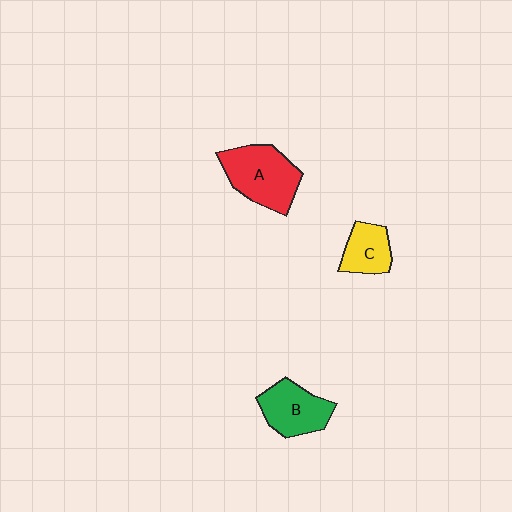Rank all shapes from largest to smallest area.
From largest to smallest: A (red), B (green), C (yellow).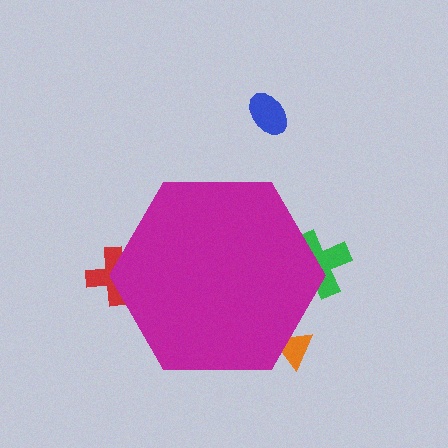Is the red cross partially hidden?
Yes, the red cross is partially hidden behind the magenta hexagon.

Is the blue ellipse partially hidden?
No, the blue ellipse is fully visible.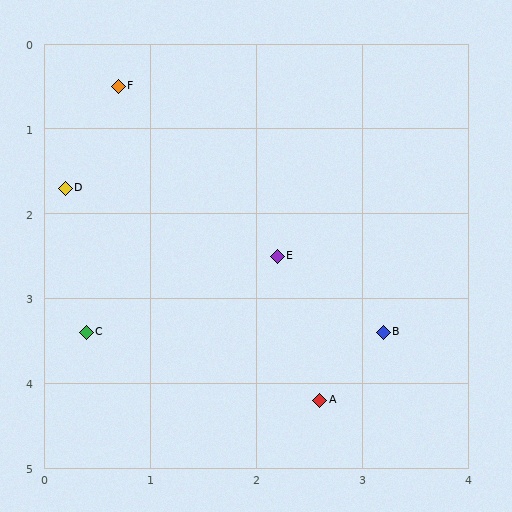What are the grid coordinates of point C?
Point C is at approximately (0.4, 3.4).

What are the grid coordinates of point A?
Point A is at approximately (2.6, 4.2).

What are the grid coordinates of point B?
Point B is at approximately (3.2, 3.4).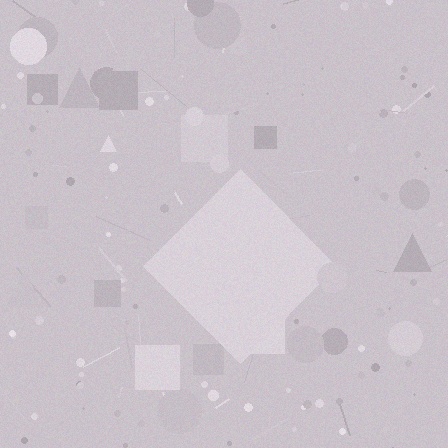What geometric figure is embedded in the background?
A diamond is embedded in the background.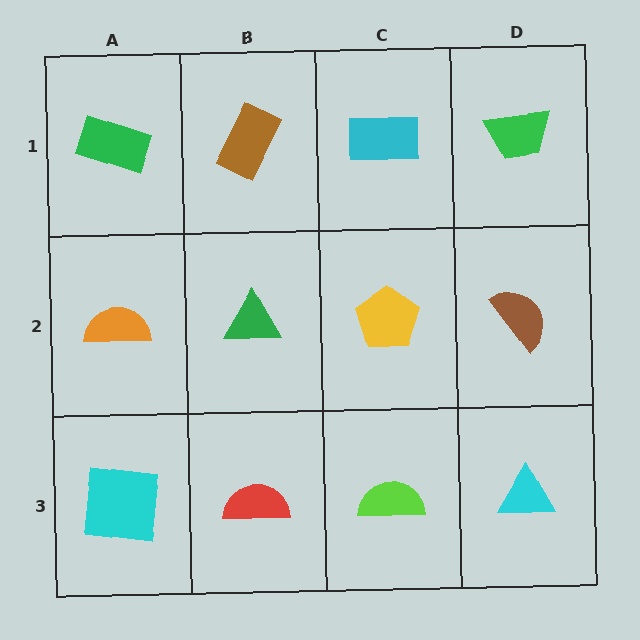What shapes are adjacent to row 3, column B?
A green triangle (row 2, column B), a cyan square (row 3, column A), a lime semicircle (row 3, column C).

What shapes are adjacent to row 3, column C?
A yellow pentagon (row 2, column C), a red semicircle (row 3, column B), a cyan triangle (row 3, column D).